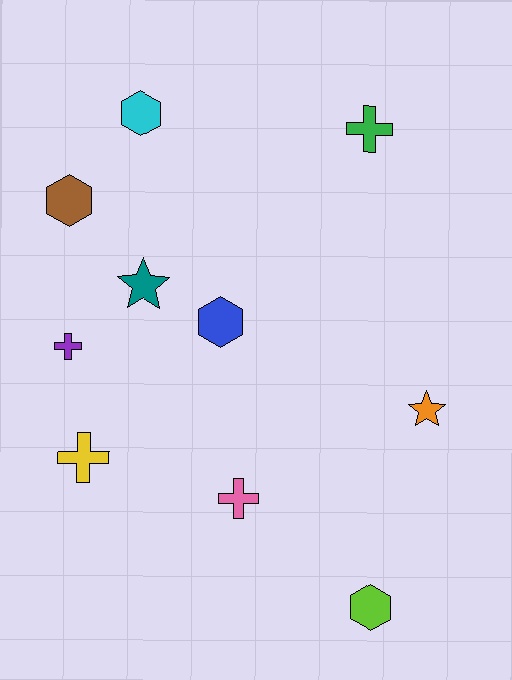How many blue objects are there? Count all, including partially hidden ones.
There is 1 blue object.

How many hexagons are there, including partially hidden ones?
There are 4 hexagons.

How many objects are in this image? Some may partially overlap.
There are 10 objects.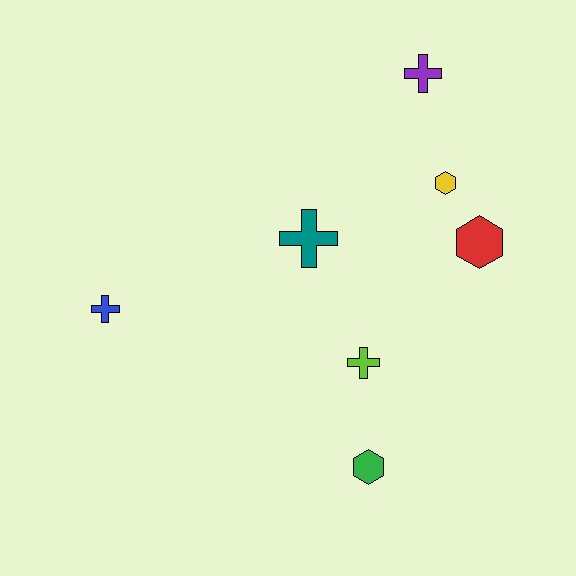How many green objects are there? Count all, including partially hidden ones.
There is 1 green object.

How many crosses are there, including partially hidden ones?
There are 4 crosses.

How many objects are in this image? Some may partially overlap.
There are 7 objects.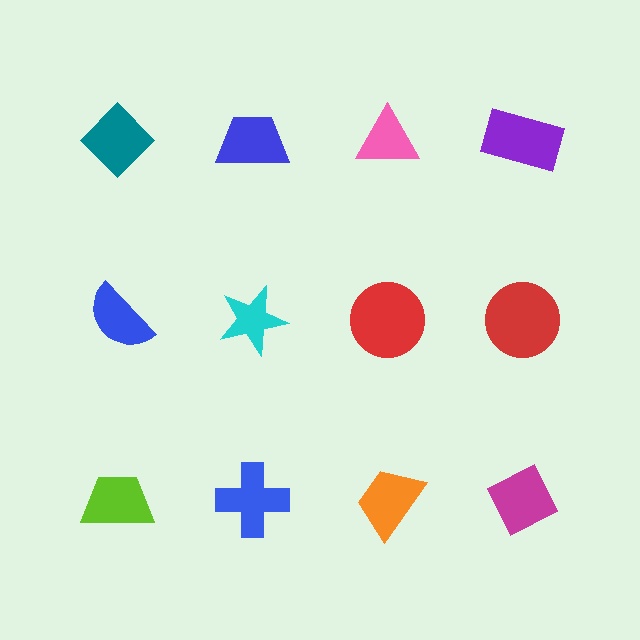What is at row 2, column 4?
A red circle.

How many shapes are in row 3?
4 shapes.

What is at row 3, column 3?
An orange trapezoid.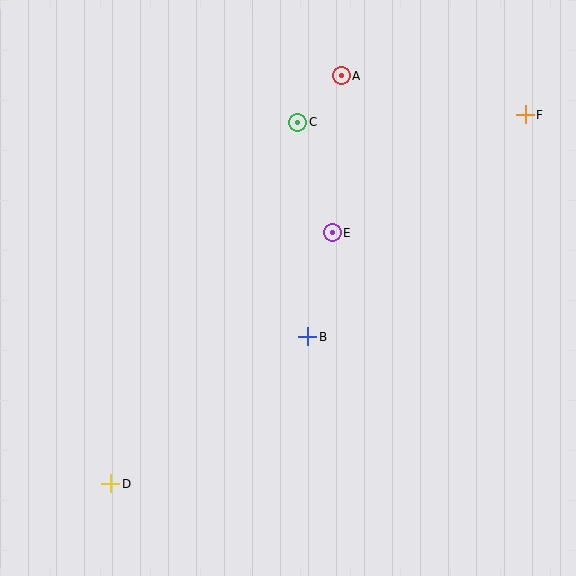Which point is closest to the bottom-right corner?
Point B is closest to the bottom-right corner.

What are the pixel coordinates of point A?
Point A is at (341, 76).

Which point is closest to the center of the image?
Point B at (308, 337) is closest to the center.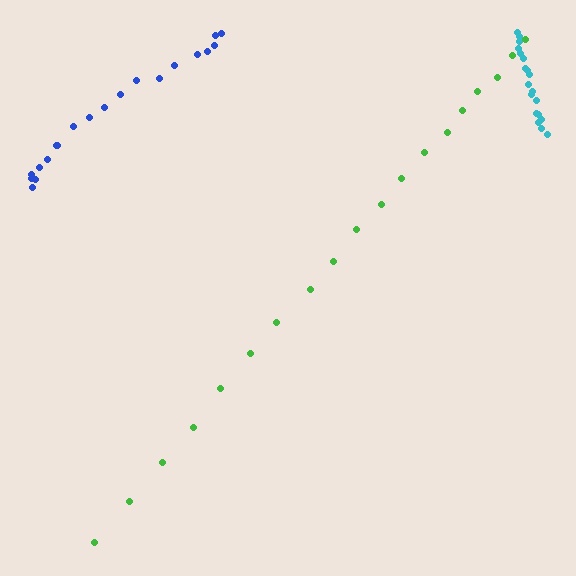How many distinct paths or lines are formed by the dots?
There are 3 distinct paths.